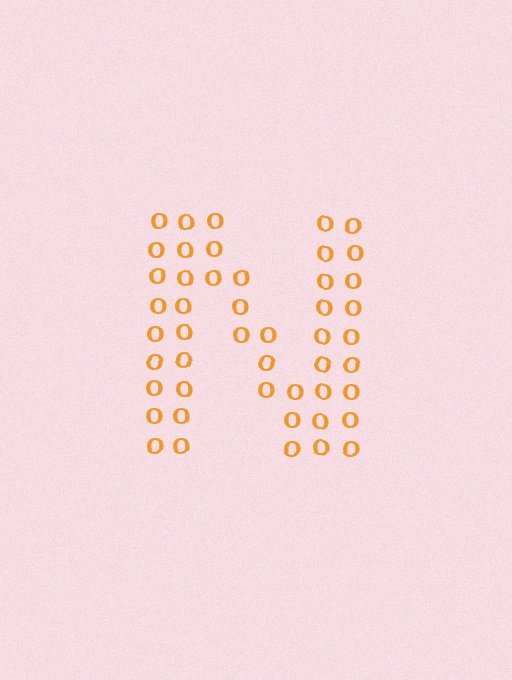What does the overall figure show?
The overall figure shows the letter N.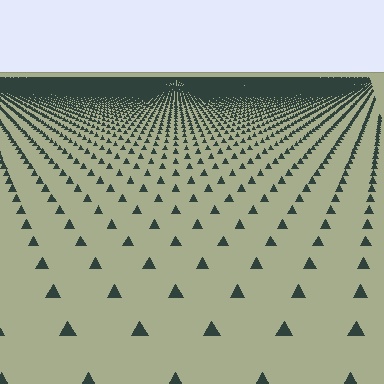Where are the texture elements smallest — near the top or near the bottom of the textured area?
Near the top.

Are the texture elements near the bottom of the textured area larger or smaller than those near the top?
Larger. Near the bottom, elements are closer to the viewer and appear at a bigger on-screen size.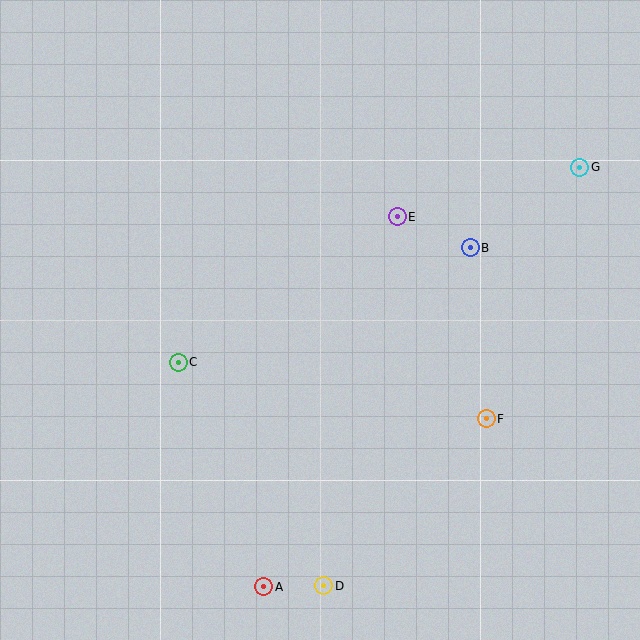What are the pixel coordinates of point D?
Point D is at (324, 586).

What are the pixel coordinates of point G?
Point G is at (580, 167).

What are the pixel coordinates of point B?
Point B is at (470, 248).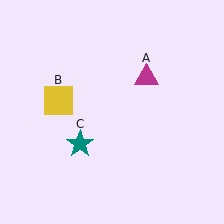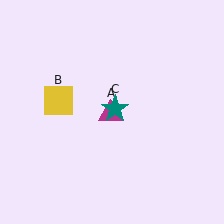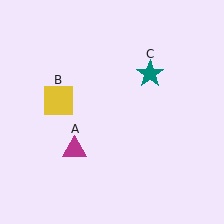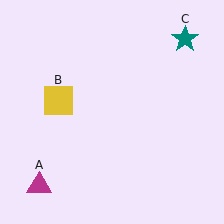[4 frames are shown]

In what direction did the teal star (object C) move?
The teal star (object C) moved up and to the right.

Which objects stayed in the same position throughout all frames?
Yellow square (object B) remained stationary.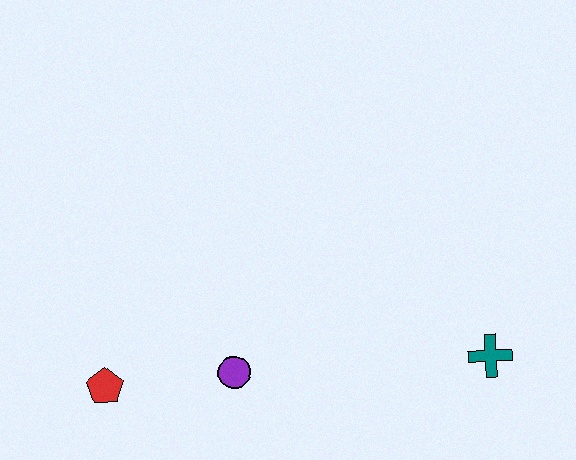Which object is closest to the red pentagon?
The purple circle is closest to the red pentagon.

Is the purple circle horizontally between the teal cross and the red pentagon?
Yes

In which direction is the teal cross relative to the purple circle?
The teal cross is to the right of the purple circle.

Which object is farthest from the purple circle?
The teal cross is farthest from the purple circle.